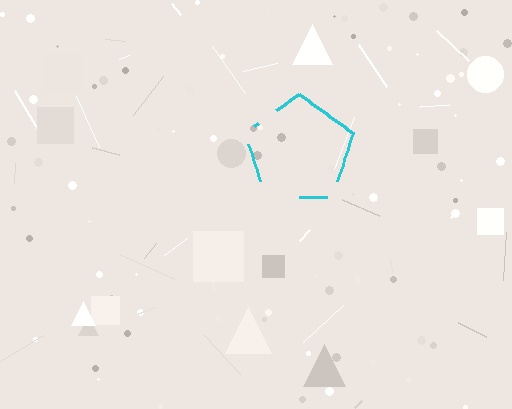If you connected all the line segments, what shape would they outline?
They would outline a pentagon.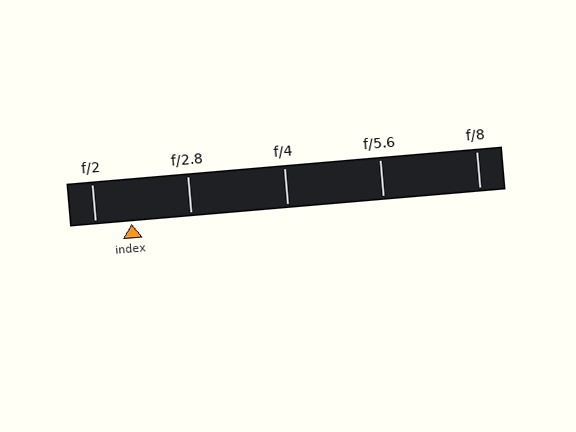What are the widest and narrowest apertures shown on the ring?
The widest aperture shown is f/2 and the narrowest is f/8.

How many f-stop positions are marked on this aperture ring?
There are 5 f-stop positions marked.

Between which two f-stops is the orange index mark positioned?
The index mark is between f/2 and f/2.8.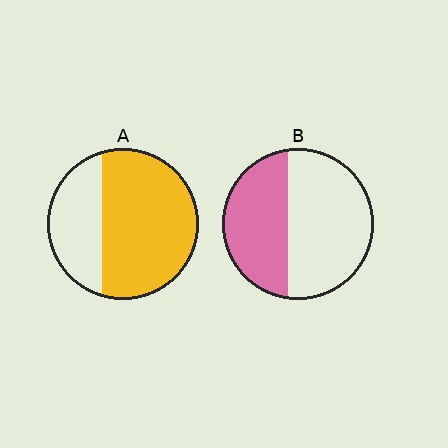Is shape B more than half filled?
No.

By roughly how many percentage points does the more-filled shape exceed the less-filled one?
By roughly 25 percentage points (A over B).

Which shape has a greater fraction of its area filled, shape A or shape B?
Shape A.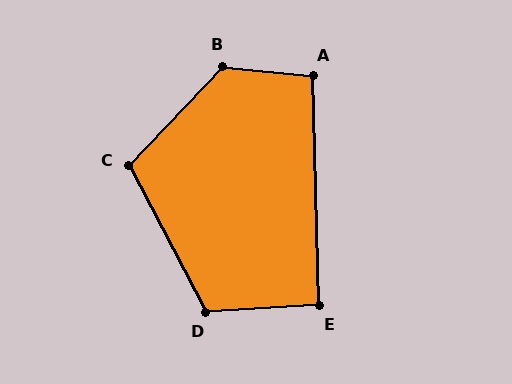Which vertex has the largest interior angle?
B, at approximately 128 degrees.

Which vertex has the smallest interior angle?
E, at approximately 92 degrees.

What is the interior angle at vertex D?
Approximately 115 degrees (obtuse).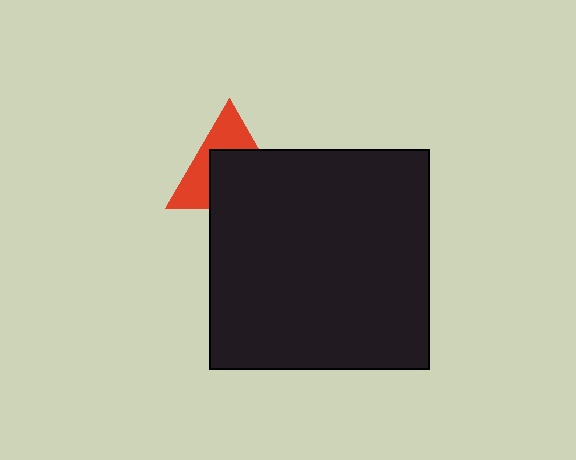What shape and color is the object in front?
The object in front is a black square.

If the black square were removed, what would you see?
You would see the complete red triangle.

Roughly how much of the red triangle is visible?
A small part of it is visible (roughly 44%).